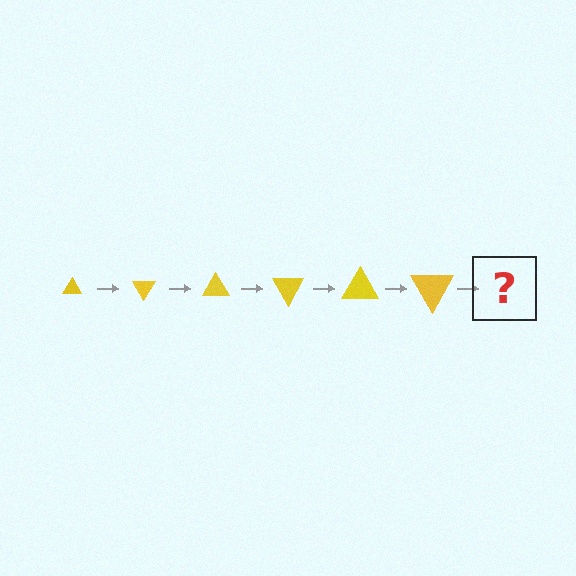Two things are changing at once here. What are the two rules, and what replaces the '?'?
The two rules are that the triangle grows larger each step and it rotates 60 degrees each step. The '?' should be a triangle, larger than the previous one and rotated 360 degrees from the start.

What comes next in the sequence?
The next element should be a triangle, larger than the previous one and rotated 360 degrees from the start.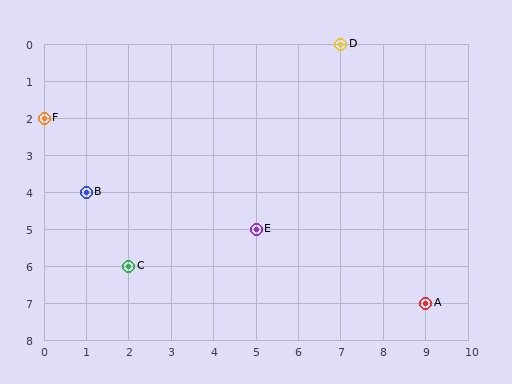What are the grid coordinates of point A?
Point A is at grid coordinates (9, 7).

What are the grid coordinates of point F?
Point F is at grid coordinates (0, 2).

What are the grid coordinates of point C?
Point C is at grid coordinates (2, 6).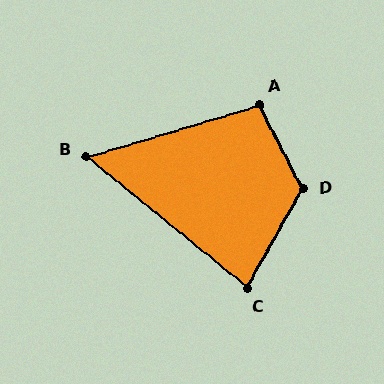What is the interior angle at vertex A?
Approximately 100 degrees (obtuse).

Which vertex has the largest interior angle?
D, at approximately 124 degrees.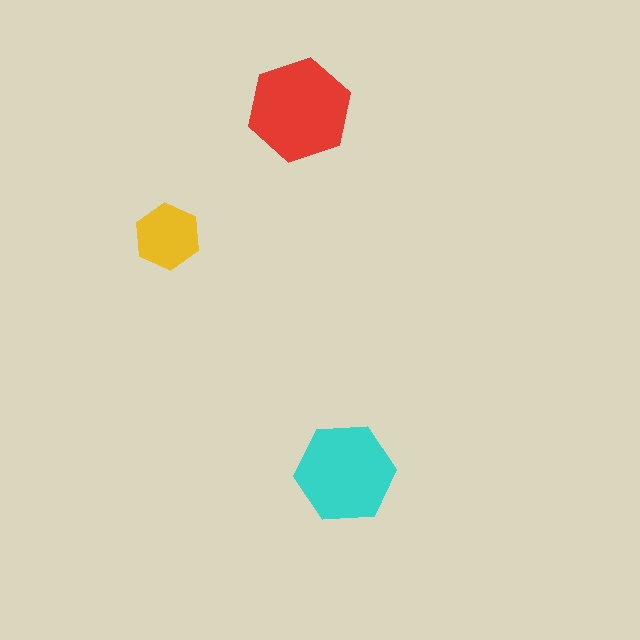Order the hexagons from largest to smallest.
the red one, the cyan one, the yellow one.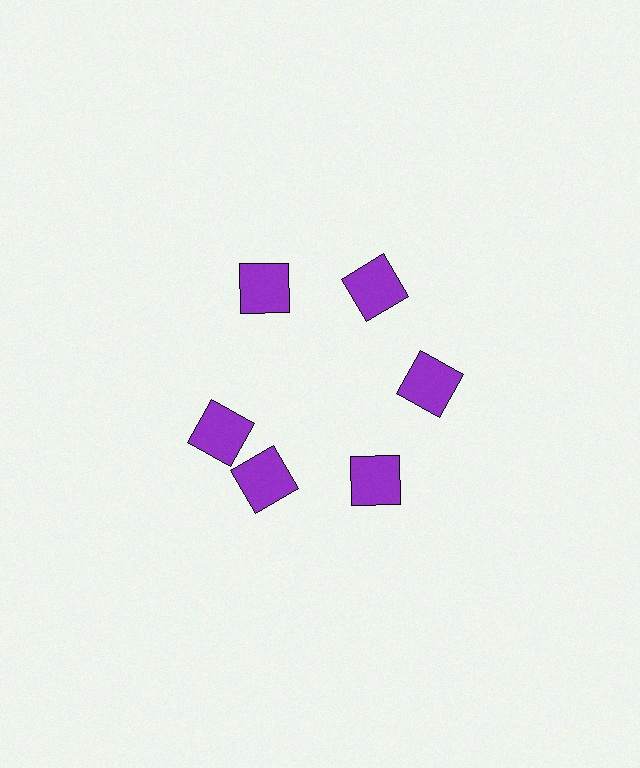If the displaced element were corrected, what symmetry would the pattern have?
It would have 6-fold rotational symmetry — the pattern would map onto itself every 60 degrees.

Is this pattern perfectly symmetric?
No. The 6 purple squares are arranged in a ring, but one element near the 9 o'clock position is rotated out of alignment along the ring, breaking the 6-fold rotational symmetry.